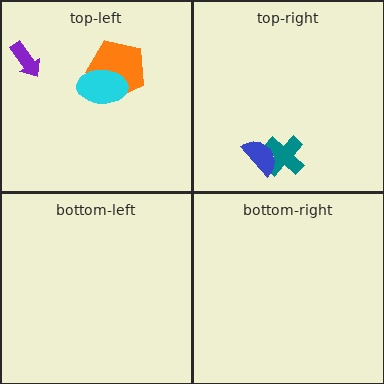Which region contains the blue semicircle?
The top-right region.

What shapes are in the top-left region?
The purple arrow, the orange pentagon, the cyan ellipse.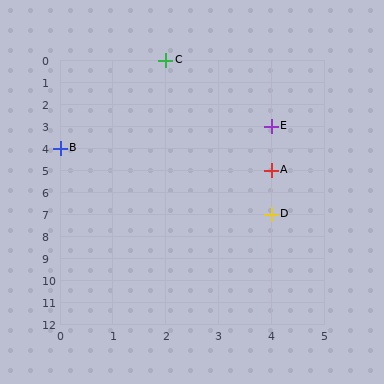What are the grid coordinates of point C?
Point C is at grid coordinates (2, 0).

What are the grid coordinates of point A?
Point A is at grid coordinates (4, 5).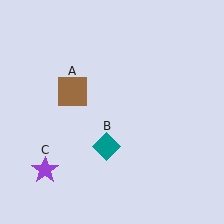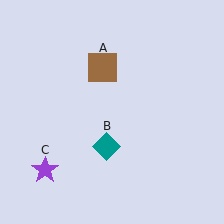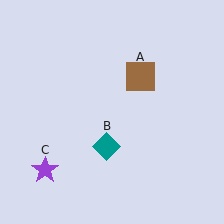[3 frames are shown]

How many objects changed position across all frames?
1 object changed position: brown square (object A).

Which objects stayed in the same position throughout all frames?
Teal diamond (object B) and purple star (object C) remained stationary.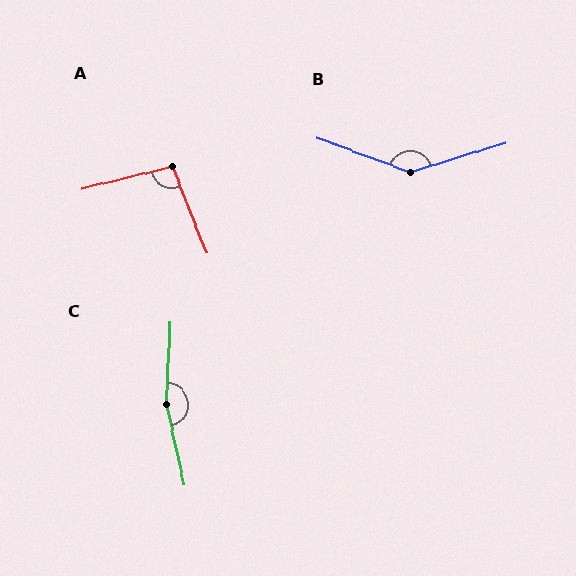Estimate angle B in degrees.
Approximately 143 degrees.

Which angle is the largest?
C, at approximately 165 degrees.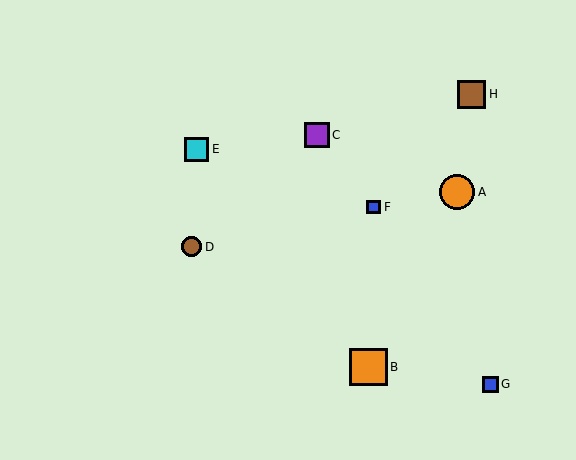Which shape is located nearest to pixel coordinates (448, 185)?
The orange circle (labeled A) at (457, 192) is nearest to that location.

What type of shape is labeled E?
Shape E is a cyan square.